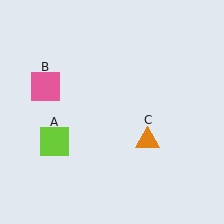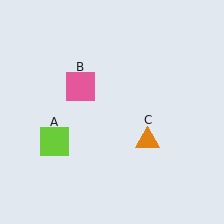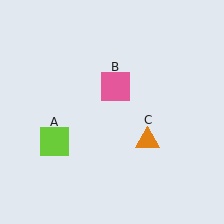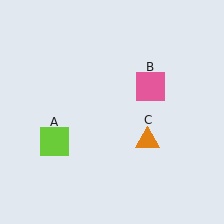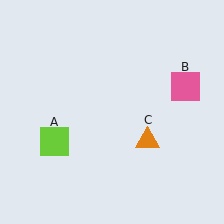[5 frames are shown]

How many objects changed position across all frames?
1 object changed position: pink square (object B).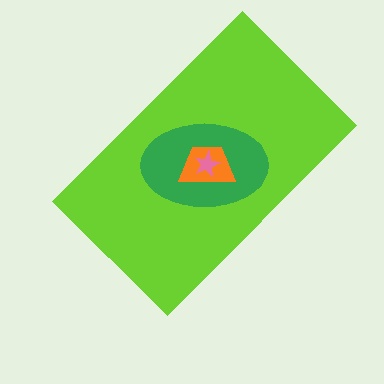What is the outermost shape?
The lime rectangle.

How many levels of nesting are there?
4.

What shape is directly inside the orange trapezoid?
The pink star.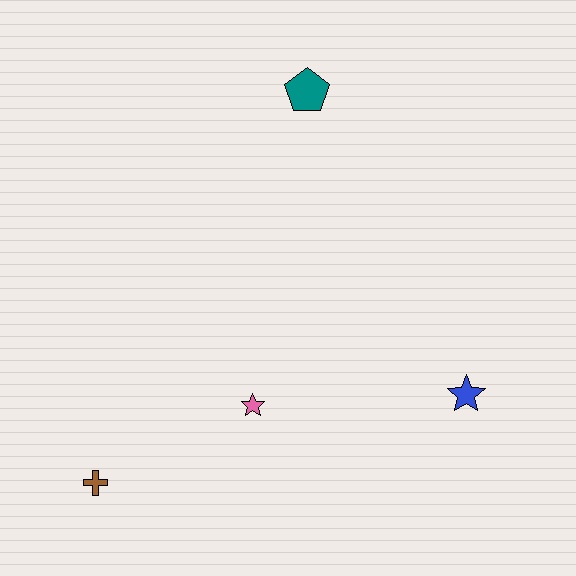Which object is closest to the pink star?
The brown cross is closest to the pink star.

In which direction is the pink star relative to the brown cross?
The pink star is to the right of the brown cross.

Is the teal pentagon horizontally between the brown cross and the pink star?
No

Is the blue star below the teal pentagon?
Yes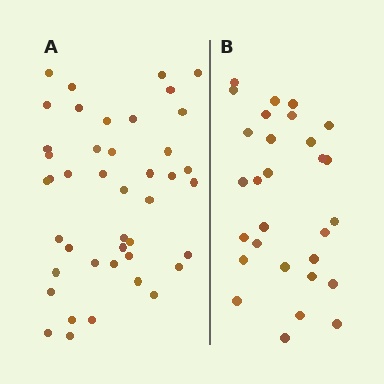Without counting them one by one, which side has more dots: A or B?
Region A (the left region) has more dots.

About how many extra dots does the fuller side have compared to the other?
Region A has approximately 15 more dots than region B.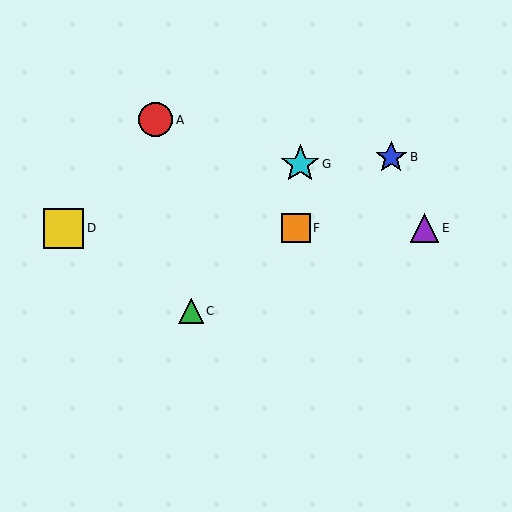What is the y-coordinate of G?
Object G is at y≈164.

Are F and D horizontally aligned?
Yes, both are at y≈228.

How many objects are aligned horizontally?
3 objects (D, E, F) are aligned horizontally.